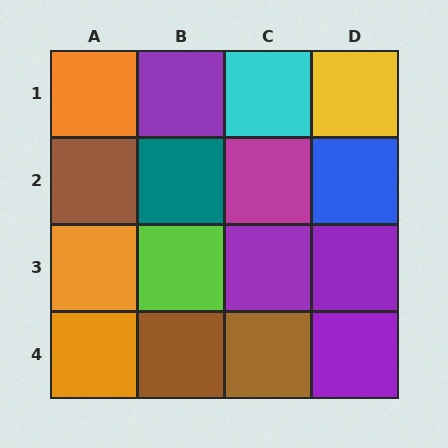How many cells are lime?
1 cell is lime.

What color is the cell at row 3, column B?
Lime.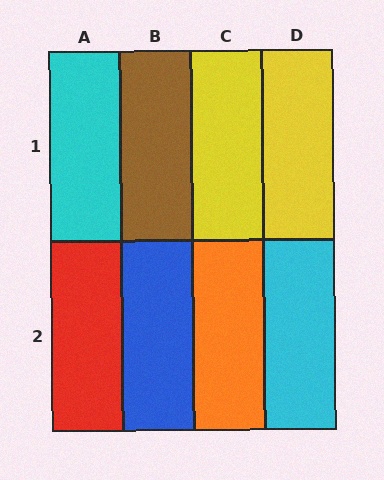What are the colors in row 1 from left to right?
Cyan, brown, yellow, yellow.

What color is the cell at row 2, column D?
Cyan.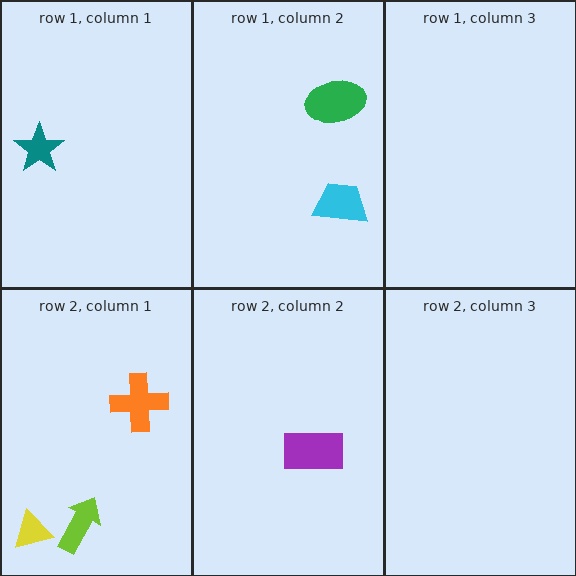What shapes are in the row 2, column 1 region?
The orange cross, the yellow triangle, the lime arrow.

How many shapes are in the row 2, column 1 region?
3.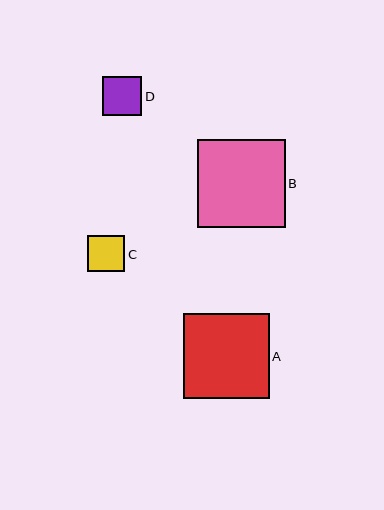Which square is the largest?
Square B is the largest with a size of approximately 87 pixels.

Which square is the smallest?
Square C is the smallest with a size of approximately 37 pixels.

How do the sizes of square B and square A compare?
Square B and square A are approximately the same size.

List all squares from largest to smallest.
From largest to smallest: B, A, D, C.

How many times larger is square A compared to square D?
Square A is approximately 2.2 times the size of square D.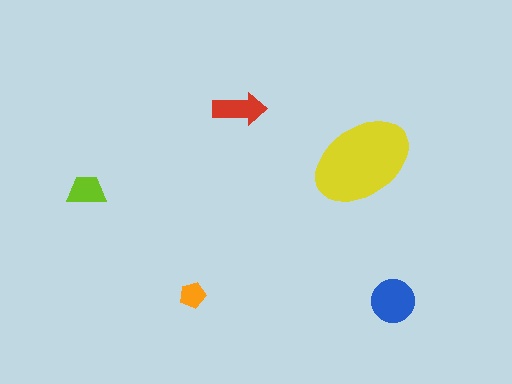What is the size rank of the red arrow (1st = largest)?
3rd.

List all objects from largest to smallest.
The yellow ellipse, the blue circle, the red arrow, the lime trapezoid, the orange pentagon.